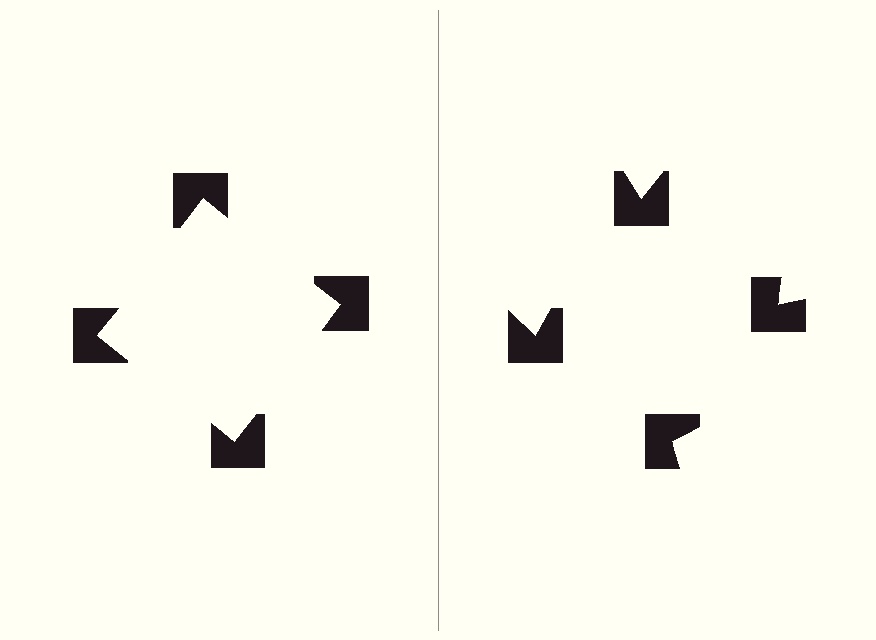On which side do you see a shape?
An illusory square appears on the left side. On the right side the wedge cuts are rotated, so no coherent shape forms.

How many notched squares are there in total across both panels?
8 — 4 on each side.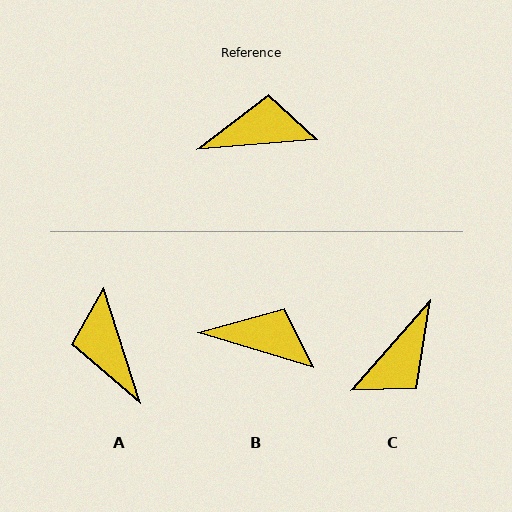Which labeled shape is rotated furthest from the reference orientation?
C, about 136 degrees away.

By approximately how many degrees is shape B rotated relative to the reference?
Approximately 22 degrees clockwise.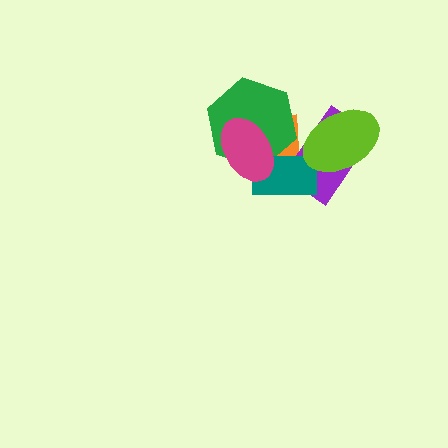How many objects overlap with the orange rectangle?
5 objects overlap with the orange rectangle.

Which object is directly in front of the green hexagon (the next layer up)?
The teal rectangle is directly in front of the green hexagon.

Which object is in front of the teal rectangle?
The magenta ellipse is in front of the teal rectangle.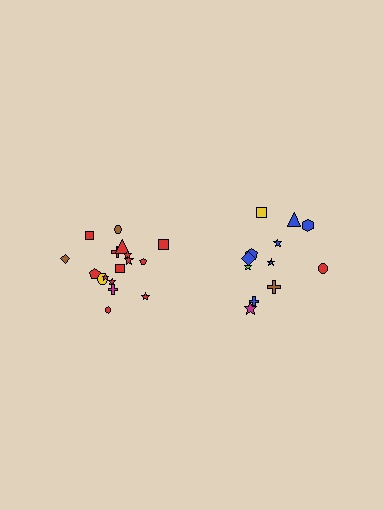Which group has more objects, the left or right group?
The left group.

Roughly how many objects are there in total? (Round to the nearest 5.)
Roughly 30 objects in total.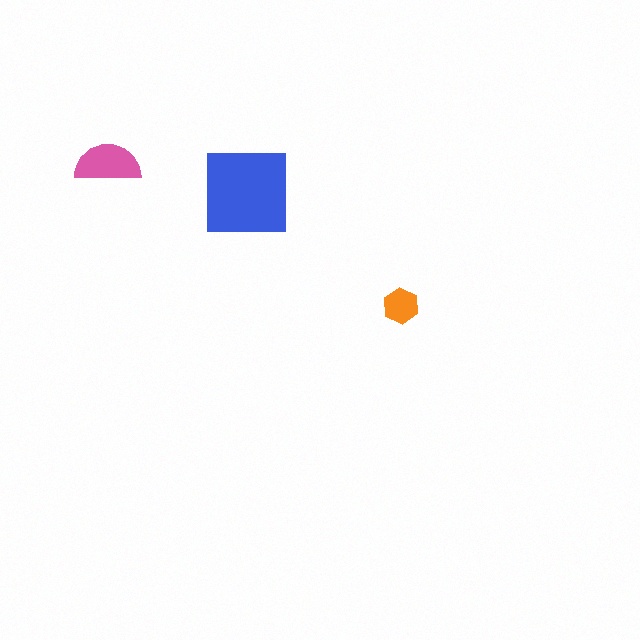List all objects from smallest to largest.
The orange hexagon, the pink semicircle, the blue square.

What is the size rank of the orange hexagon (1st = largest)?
3rd.